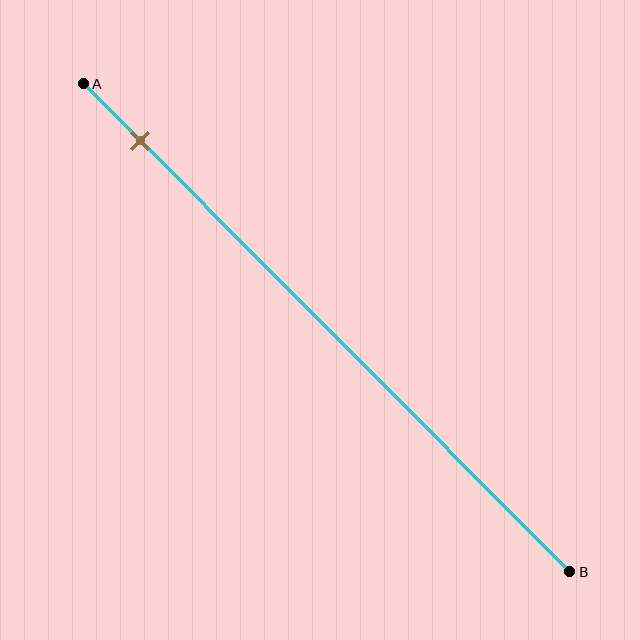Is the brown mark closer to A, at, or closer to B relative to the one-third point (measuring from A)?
The brown mark is closer to point A than the one-third point of segment AB.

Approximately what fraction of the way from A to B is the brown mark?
The brown mark is approximately 10% of the way from A to B.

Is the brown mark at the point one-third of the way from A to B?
No, the mark is at about 10% from A, not at the 33% one-third point.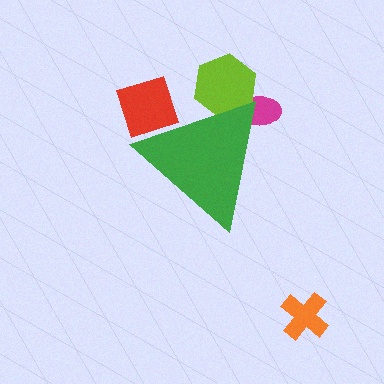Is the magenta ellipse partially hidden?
Yes, the magenta ellipse is partially hidden behind the green triangle.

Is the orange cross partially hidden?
No, the orange cross is fully visible.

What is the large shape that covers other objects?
A green triangle.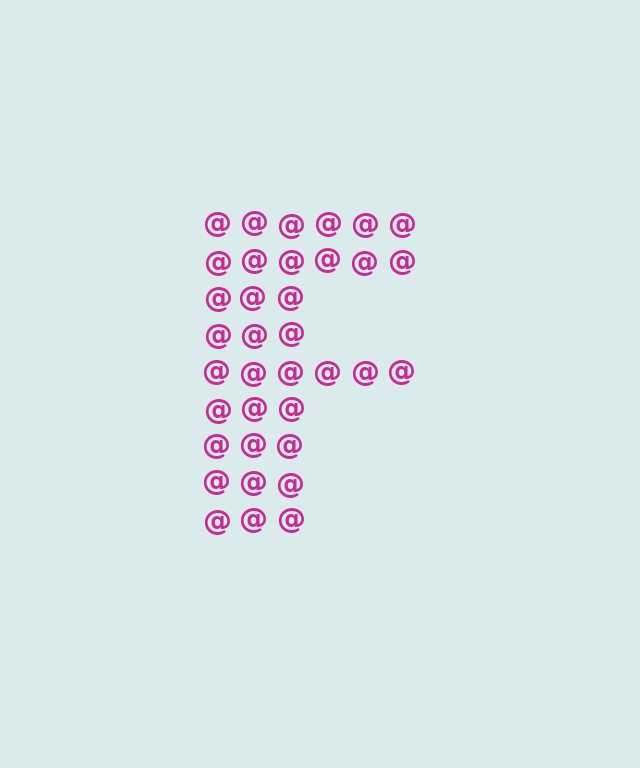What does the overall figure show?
The overall figure shows the letter F.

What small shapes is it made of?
It is made of small at signs.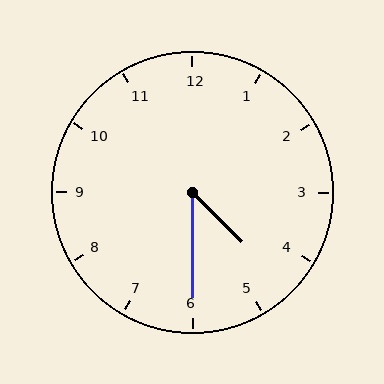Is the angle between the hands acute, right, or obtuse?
It is acute.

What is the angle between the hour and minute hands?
Approximately 45 degrees.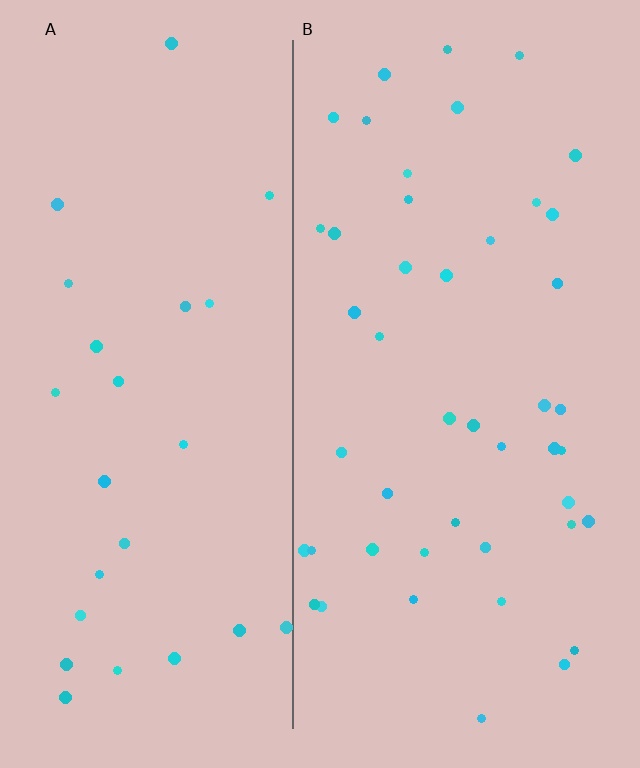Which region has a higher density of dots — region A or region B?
B (the right).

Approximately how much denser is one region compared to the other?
Approximately 1.8× — region B over region A.